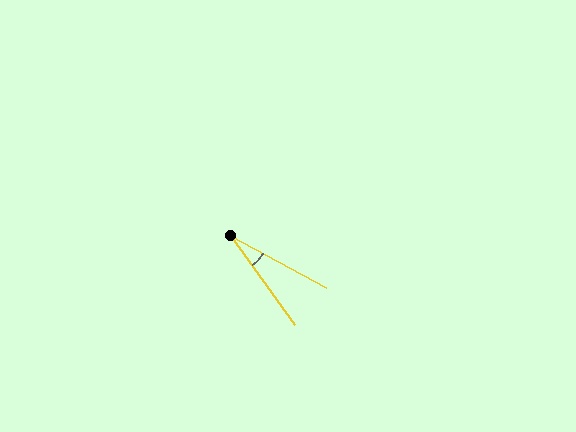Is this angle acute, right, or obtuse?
It is acute.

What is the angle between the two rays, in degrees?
Approximately 26 degrees.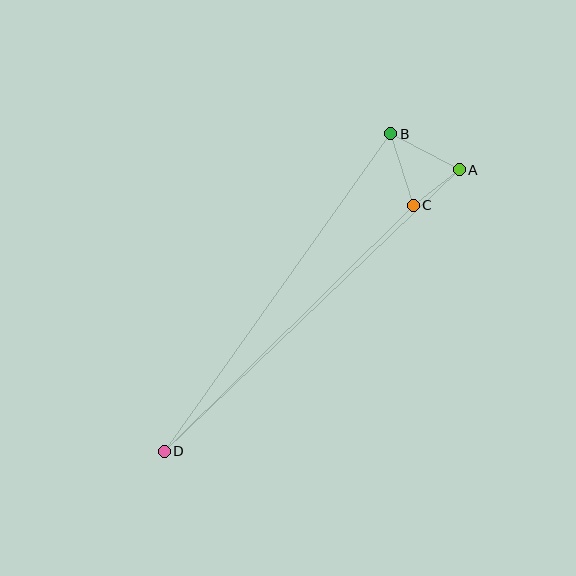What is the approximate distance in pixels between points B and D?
The distance between B and D is approximately 390 pixels.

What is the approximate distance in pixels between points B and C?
The distance between B and C is approximately 75 pixels.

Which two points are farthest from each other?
Points A and D are farthest from each other.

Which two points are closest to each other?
Points A and C are closest to each other.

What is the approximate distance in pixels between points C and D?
The distance between C and D is approximately 350 pixels.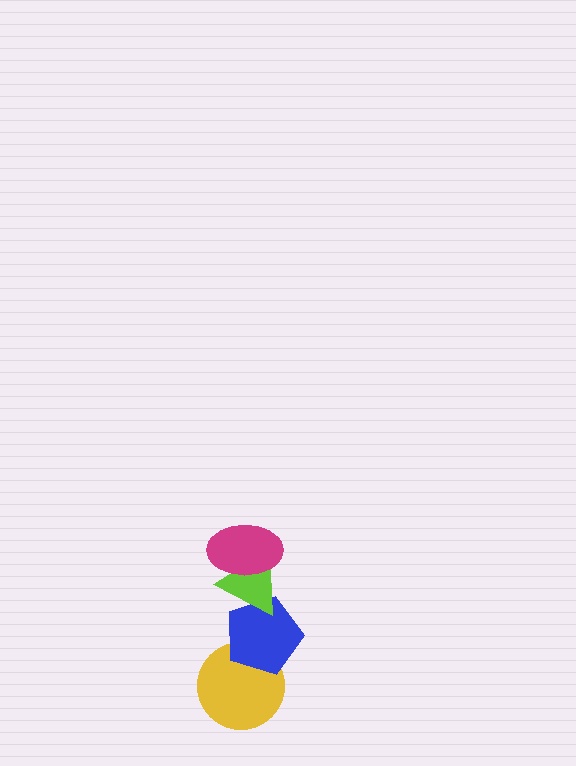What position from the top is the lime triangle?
The lime triangle is 2nd from the top.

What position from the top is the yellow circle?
The yellow circle is 4th from the top.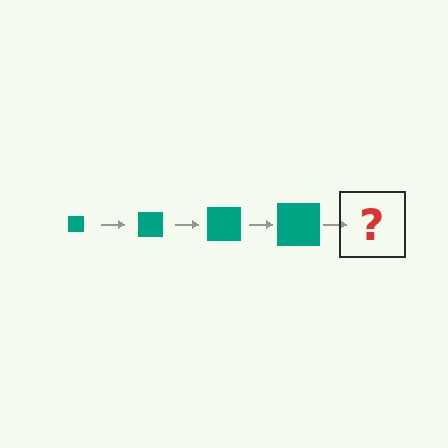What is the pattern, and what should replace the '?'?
The pattern is that the square gets progressively larger each step. The '?' should be a teal square, larger than the previous one.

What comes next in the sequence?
The next element should be a teal square, larger than the previous one.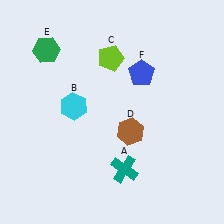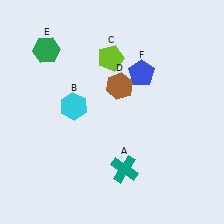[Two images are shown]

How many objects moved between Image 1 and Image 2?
1 object moved between the two images.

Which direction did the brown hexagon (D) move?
The brown hexagon (D) moved up.